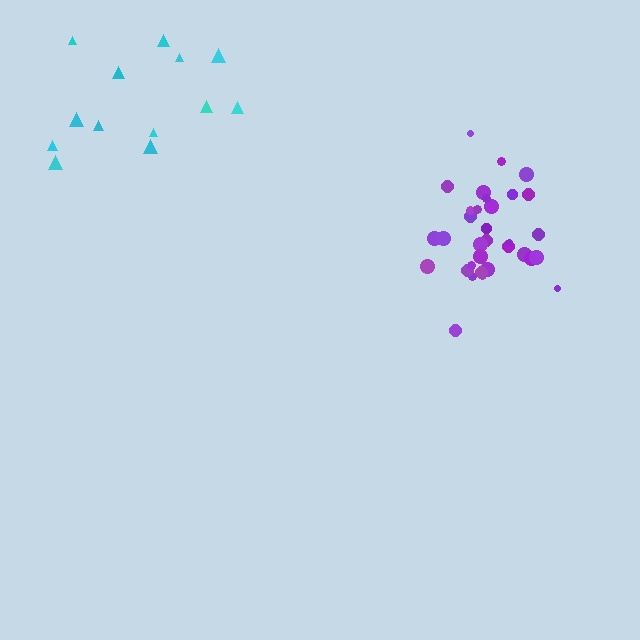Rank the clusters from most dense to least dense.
purple, cyan.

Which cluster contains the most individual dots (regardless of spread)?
Purple (33).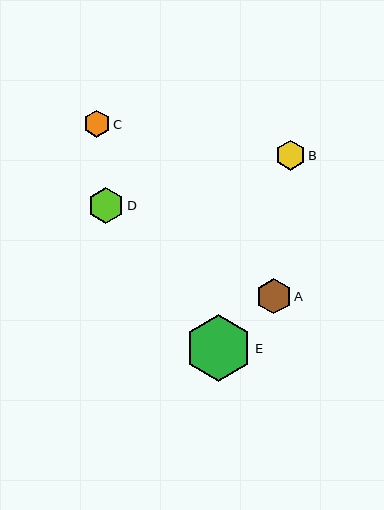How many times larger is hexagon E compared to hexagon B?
Hexagon E is approximately 2.2 times the size of hexagon B.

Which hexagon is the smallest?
Hexagon C is the smallest with a size of approximately 27 pixels.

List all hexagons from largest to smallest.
From largest to smallest: E, D, A, B, C.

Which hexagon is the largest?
Hexagon E is the largest with a size of approximately 67 pixels.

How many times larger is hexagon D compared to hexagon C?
Hexagon D is approximately 1.3 times the size of hexagon C.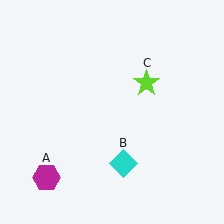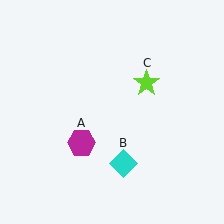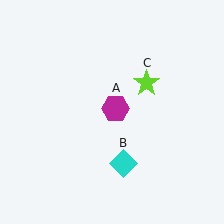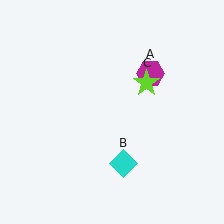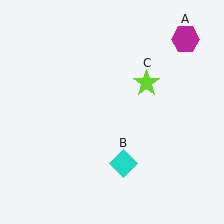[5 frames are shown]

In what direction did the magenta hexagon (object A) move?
The magenta hexagon (object A) moved up and to the right.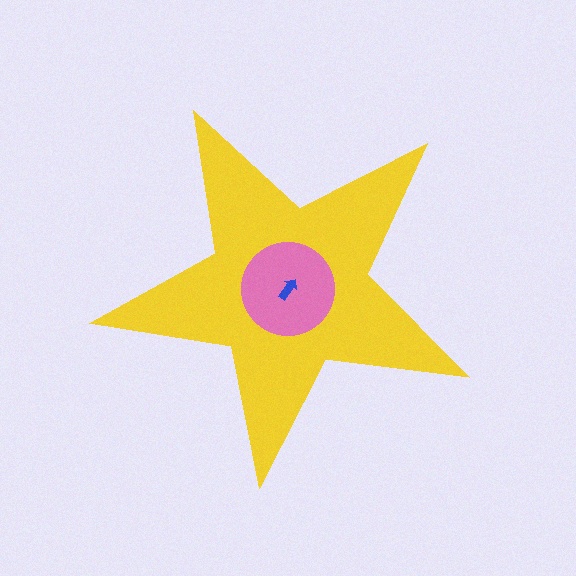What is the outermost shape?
The yellow star.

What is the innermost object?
The blue arrow.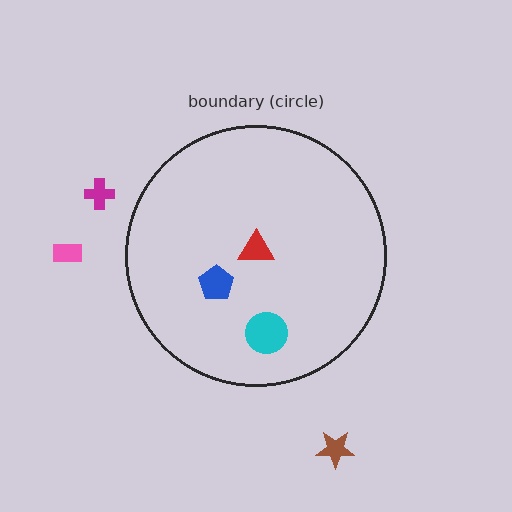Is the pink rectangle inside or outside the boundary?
Outside.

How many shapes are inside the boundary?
3 inside, 3 outside.